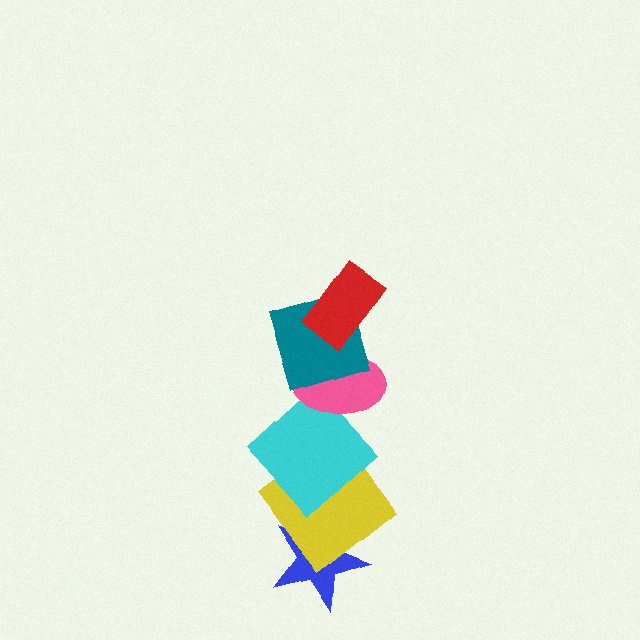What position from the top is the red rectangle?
The red rectangle is 1st from the top.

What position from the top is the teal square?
The teal square is 2nd from the top.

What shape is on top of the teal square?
The red rectangle is on top of the teal square.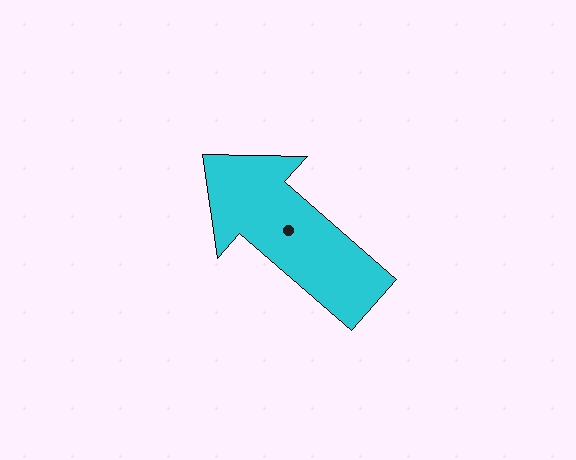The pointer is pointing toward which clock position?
Roughly 10 o'clock.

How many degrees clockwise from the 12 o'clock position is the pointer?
Approximately 311 degrees.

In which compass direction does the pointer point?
Northwest.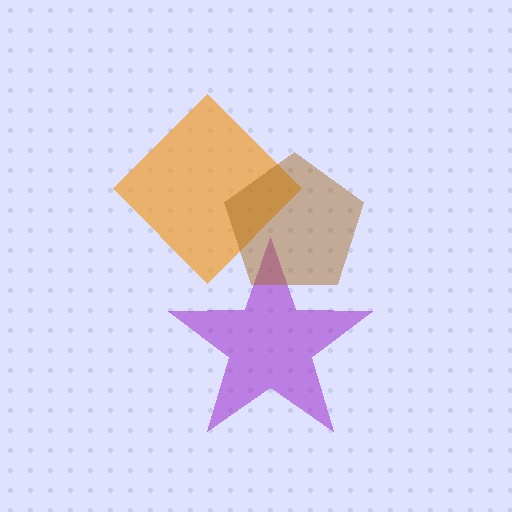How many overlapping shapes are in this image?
There are 3 overlapping shapes in the image.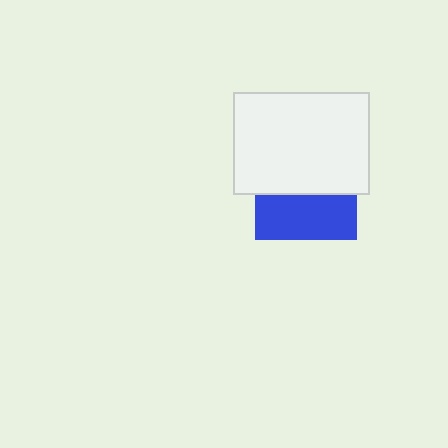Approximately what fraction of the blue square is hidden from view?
Roughly 57% of the blue square is hidden behind the white rectangle.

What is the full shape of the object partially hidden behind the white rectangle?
The partially hidden object is a blue square.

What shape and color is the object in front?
The object in front is a white rectangle.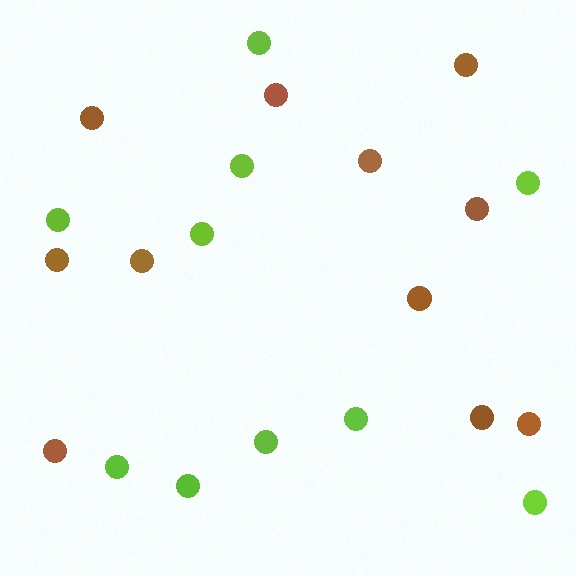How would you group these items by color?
There are 2 groups: one group of brown circles (11) and one group of lime circles (10).